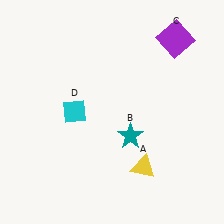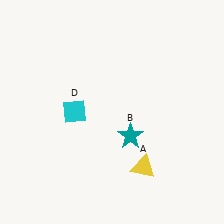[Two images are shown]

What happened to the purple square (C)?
The purple square (C) was removed in Image 2. It was in the top-right area of Image 1.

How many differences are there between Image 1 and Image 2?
There is 1 difference between the two images.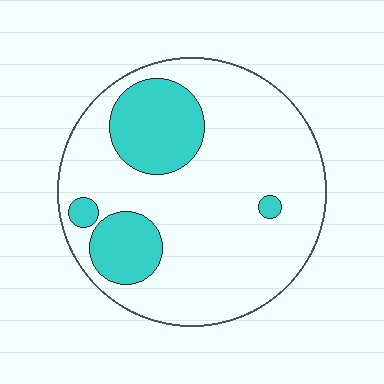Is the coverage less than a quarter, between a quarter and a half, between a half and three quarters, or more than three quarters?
Less than a quarter.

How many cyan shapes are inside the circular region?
4.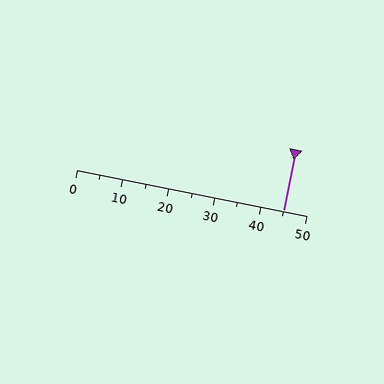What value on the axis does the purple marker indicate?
The marker indicates approximately 45.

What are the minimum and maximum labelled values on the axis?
The axis runs from 0 to 50.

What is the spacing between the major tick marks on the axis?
The major ticks are spaced 10 apart.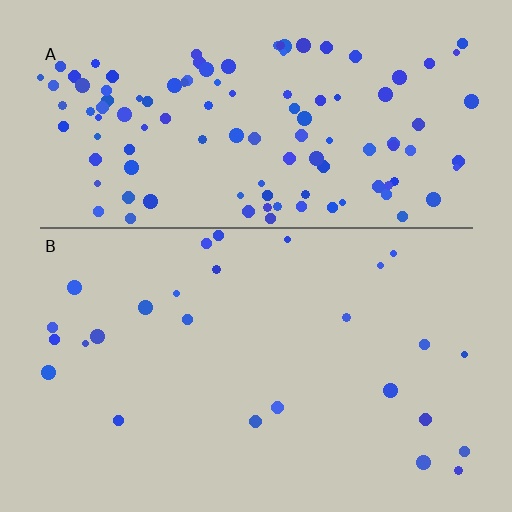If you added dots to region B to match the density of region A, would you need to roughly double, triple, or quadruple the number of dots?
Approximately quadruple.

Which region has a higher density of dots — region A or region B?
A (the top).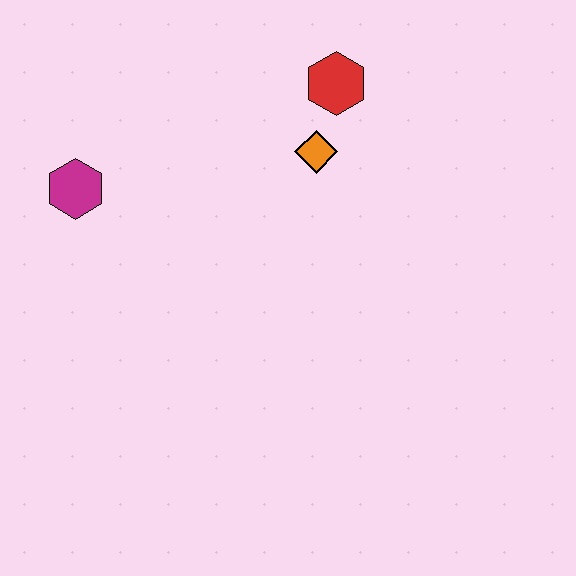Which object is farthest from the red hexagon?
The magenta hexagon is farthest from the red hexagon.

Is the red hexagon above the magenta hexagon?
Yes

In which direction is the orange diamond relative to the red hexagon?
The orange diamond is below the red hexagon.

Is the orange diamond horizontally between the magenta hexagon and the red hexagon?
Yes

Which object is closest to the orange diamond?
The red hexagon is closest to the orange diamond.